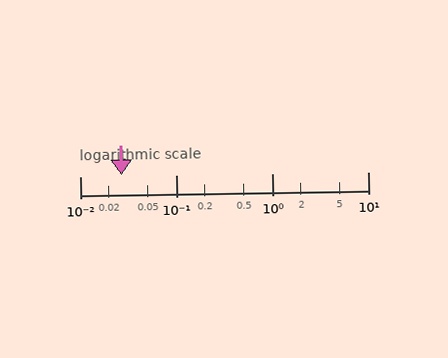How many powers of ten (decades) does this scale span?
The scale spans 3 decades, from 0.01 to 10.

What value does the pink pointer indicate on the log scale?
The pointer indicates approximately 0.027.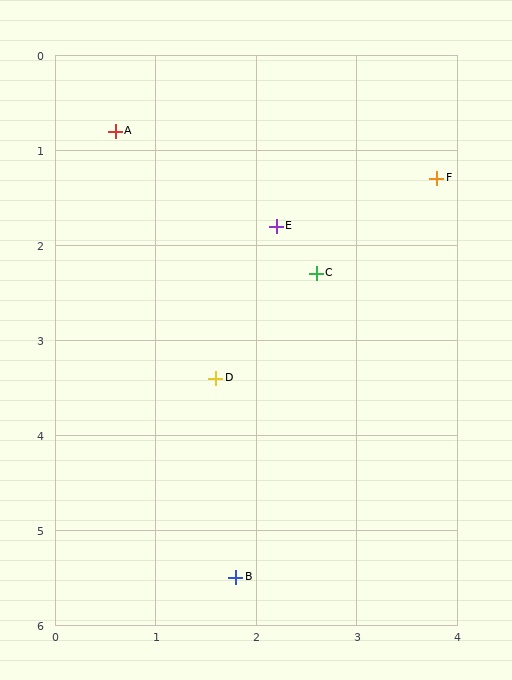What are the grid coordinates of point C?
Point C is at approximately (2.6, 2.3).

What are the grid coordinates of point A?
Point A is at approximately (0.6, 0.8).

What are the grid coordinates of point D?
Point D is at approximately (1.6, 3.4).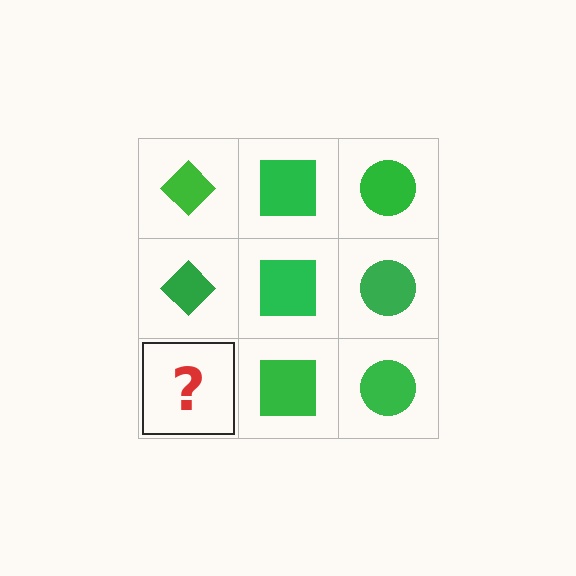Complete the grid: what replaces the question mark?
The question mark should be replaced with a green diamond.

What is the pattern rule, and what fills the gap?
The rule is that each column has a consistent shape. The gap should be filled with a green diamond.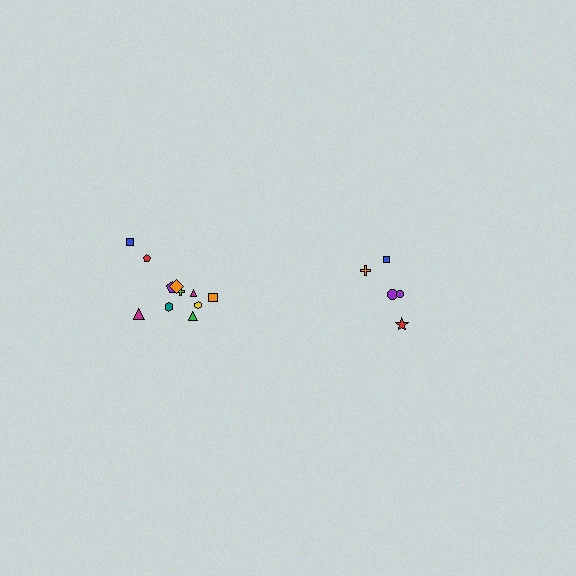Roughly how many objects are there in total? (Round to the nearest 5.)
Roughly 15 objects in total.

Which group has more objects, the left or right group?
The left group.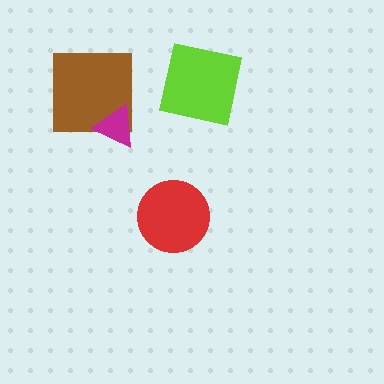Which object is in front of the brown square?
The magenta triangle is in front of the brown square.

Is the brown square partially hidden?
Yes, it is partially covered by another shape.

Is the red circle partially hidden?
No, no other shape covers it.